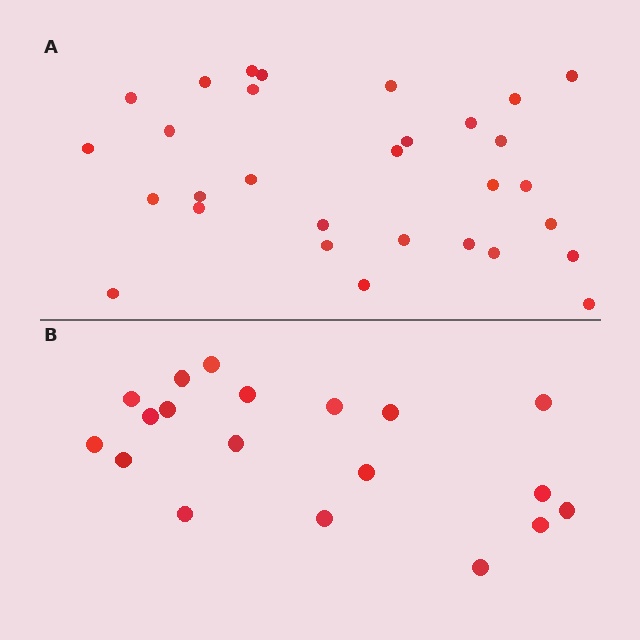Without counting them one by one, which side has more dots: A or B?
Region A (the top region) has more dots.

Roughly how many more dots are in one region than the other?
Region A has roughly 12 or so more dots than region B.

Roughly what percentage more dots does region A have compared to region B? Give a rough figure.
About 60% more.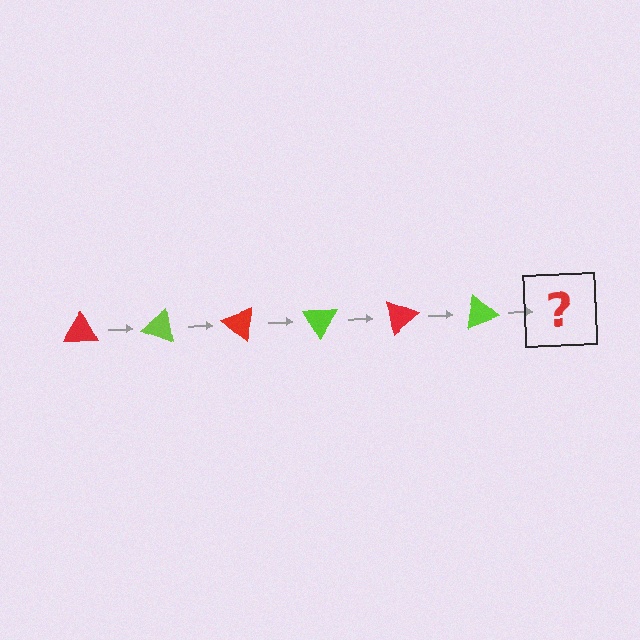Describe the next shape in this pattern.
It should be a red triangle, rotated 120 degrees from the start.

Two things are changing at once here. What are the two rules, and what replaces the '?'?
The two rules are that it rotates 20 degrees each step and the color cycles through red and lime. The '?' should be a red triangle, rotated 120 degrees from the start.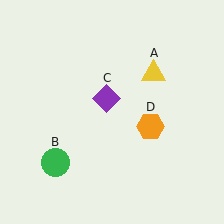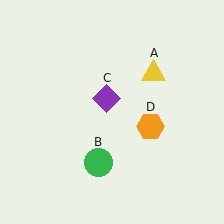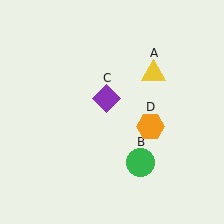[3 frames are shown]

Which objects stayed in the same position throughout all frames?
Yellow triangle (object A) and purple diamond (object C) and orange hexagon (object D) remained stationary.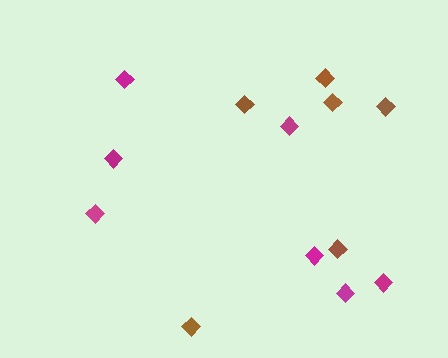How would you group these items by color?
There are 2 groups: one group of brown diamonds (6) and one group of magenta diamonds (7).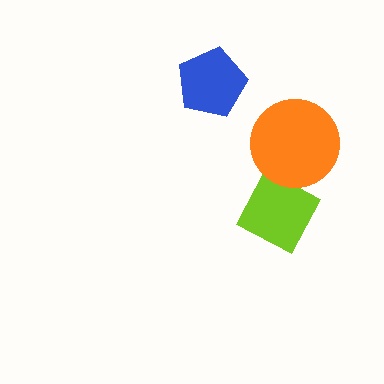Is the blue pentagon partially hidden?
No, no other shape covers it.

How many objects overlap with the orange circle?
1 object overlaps with the orange circle.